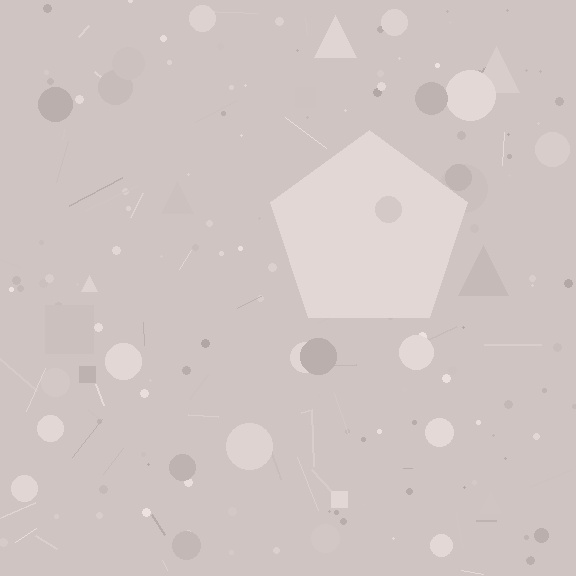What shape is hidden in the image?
A pentagon is hidden in the image.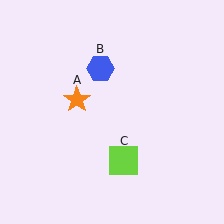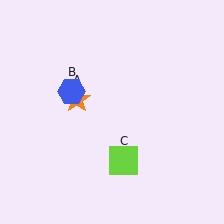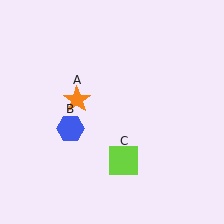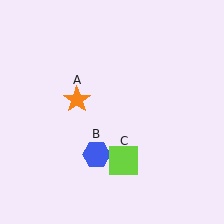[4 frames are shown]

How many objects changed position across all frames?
1 object changed position: blue hexagon (object B).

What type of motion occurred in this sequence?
The blue hexagon (object B) rotated counterclockwise around the center of the scene.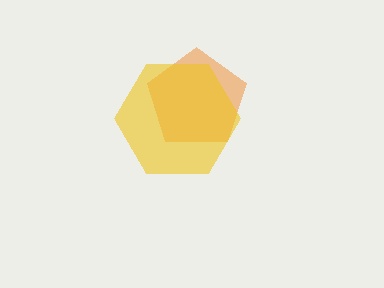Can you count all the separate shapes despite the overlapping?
Yes, there are 2 separate shapes.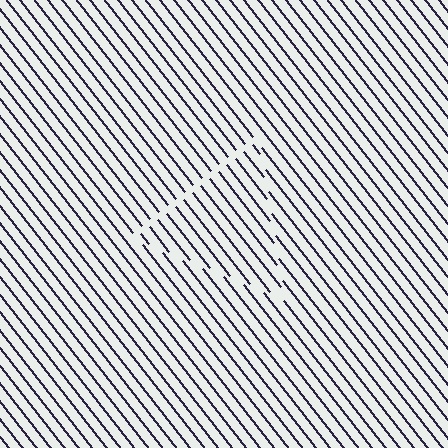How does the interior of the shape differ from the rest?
The interior of the shape contains the same grating, shifted by half a period — the contour is defined by the phase discontinuity where line-ends from the inner and outer gratings abut.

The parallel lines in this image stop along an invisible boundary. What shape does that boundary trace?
An illusory triangle. The interior of the shape contains the same grating, shifted by half a period — the contour is defined by the phase discontinuity where line-ends from the inner and outer gratings abut.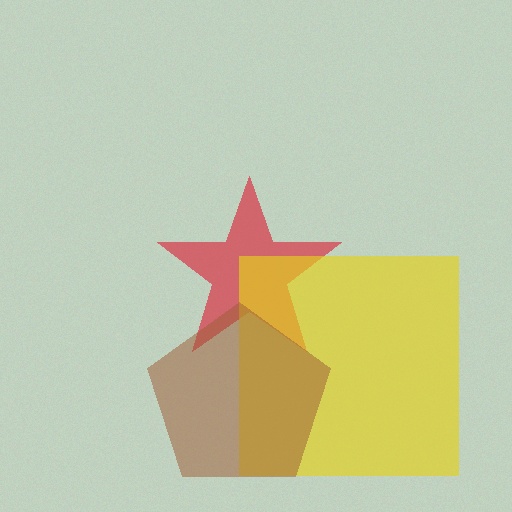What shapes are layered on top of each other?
The layered shapes are: a red star, a yellow square, a brown pentagon.